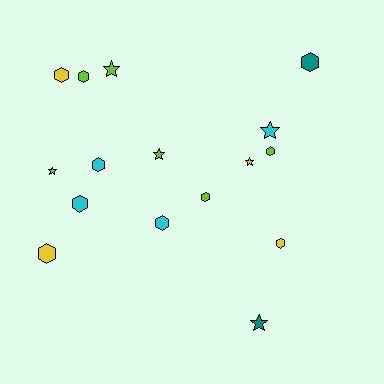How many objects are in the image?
There are 16 objects.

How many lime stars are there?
There are 3 lime stars.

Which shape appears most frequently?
Hexagon, with 10 objects.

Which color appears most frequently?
Lime, with 6 objects.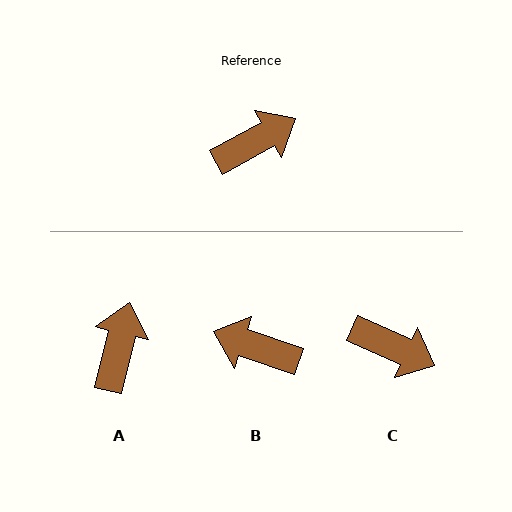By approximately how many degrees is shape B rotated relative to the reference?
Approximately 132 degrees counter-clockwise.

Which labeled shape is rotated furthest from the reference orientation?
B, about 132 degrees away.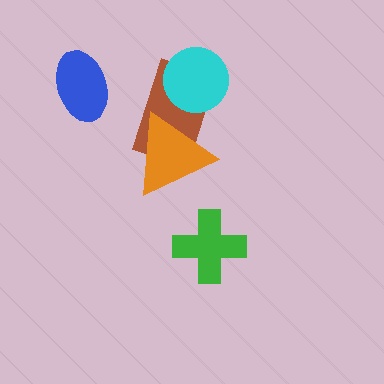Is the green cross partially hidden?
No, no other shape covers it.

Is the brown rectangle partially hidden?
Yes, it is partially covered by another shape.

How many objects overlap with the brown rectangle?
2 objects overlap with the brown rectangle.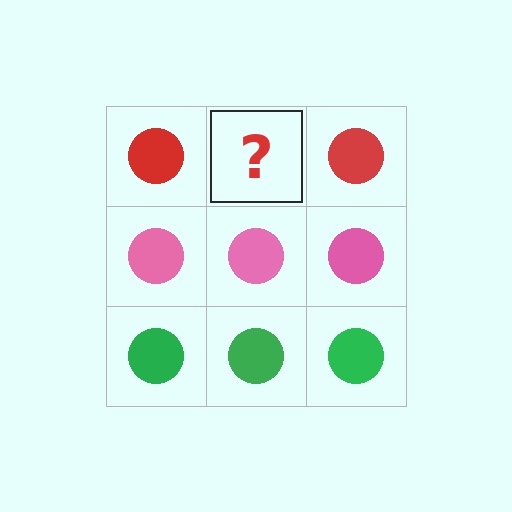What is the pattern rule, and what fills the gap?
The rule is that each row has a consistent color. The gap should be filled with a red circle.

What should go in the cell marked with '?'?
The missing cell should contain a red circle.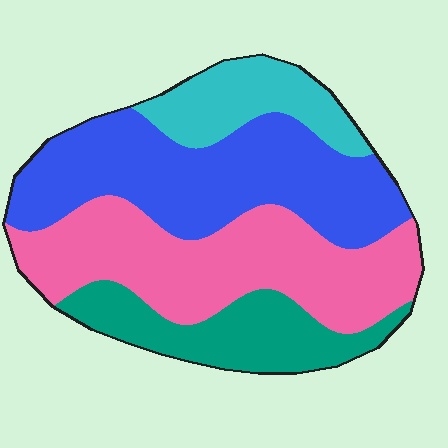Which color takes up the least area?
Cyan, at roughly 15%.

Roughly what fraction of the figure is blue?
Blue covers around 35% of the figure.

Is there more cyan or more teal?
Teal.